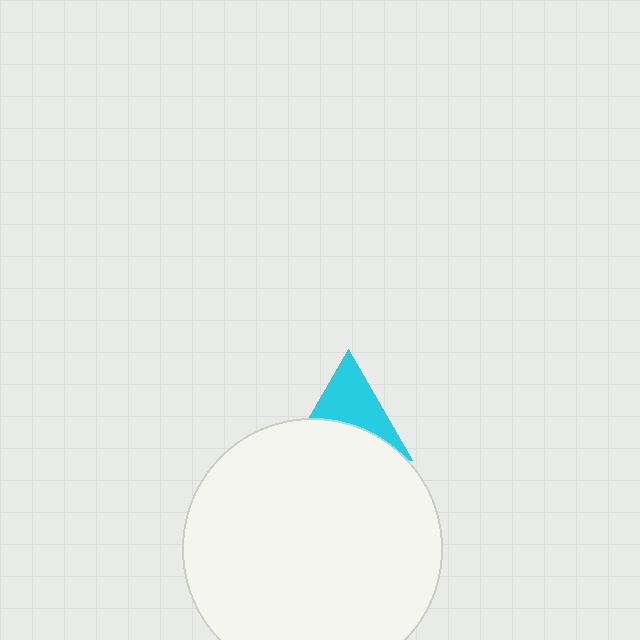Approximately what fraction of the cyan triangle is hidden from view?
Roughly 50% of the cyan triangle is hidden behind the white circle.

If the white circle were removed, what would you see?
You would see the complete cyan triangle.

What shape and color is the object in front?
The object in front is a white circle.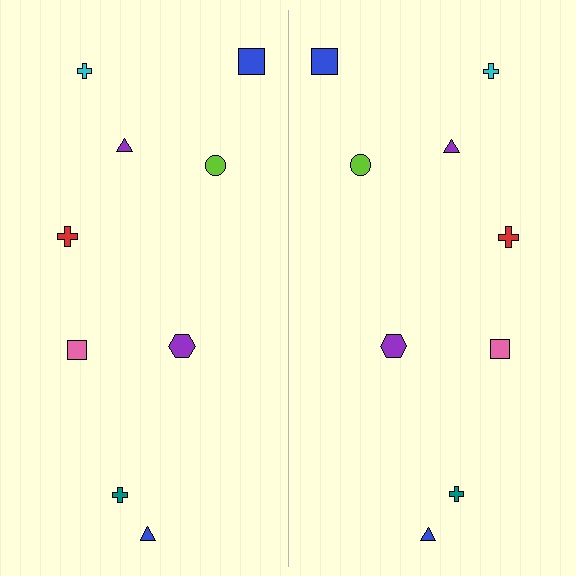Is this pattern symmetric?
Yes, this pattern has bilateral (reflection) symmetry.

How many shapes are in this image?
There are 18 shapes in this image.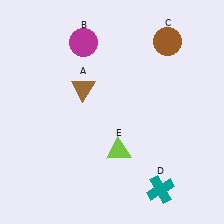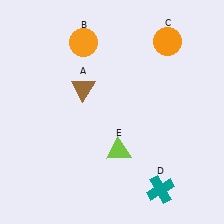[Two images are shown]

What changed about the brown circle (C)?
In Image 1, C is brown. In Image 2, it changed to orange.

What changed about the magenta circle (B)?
In Image 1, B is magenta. In Image 2, it changed to orange.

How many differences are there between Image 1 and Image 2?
There are 2 differences between the two images.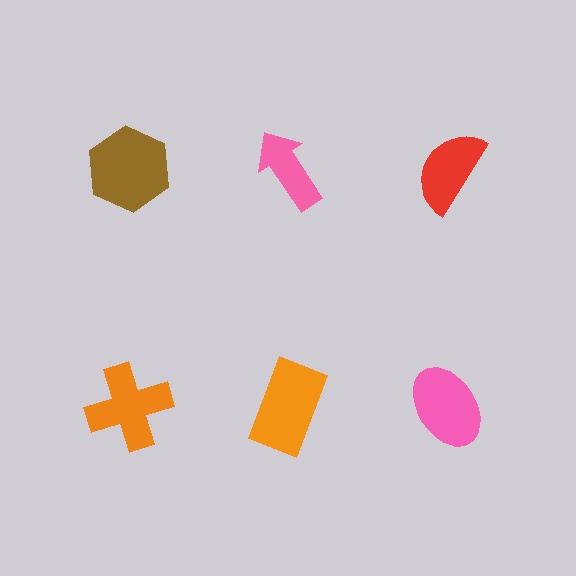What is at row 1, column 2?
A pink arrow.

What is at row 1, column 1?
A brown hexagon.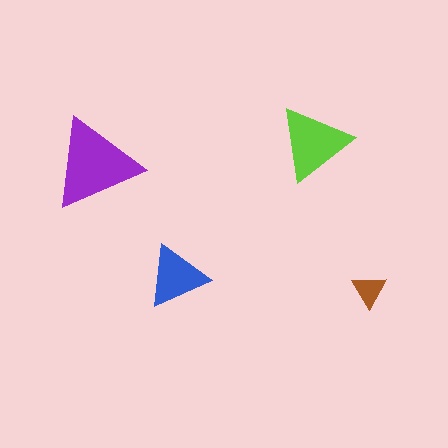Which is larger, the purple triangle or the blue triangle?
The purple one.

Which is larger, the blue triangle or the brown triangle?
The blue one.